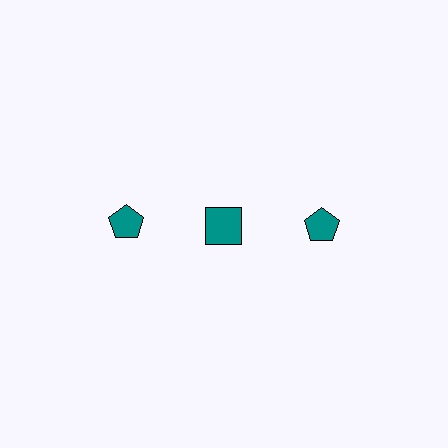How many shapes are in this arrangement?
There are 3 shapes arranged in a grid pattern.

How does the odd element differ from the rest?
It has a different shape: square instead of pentagon.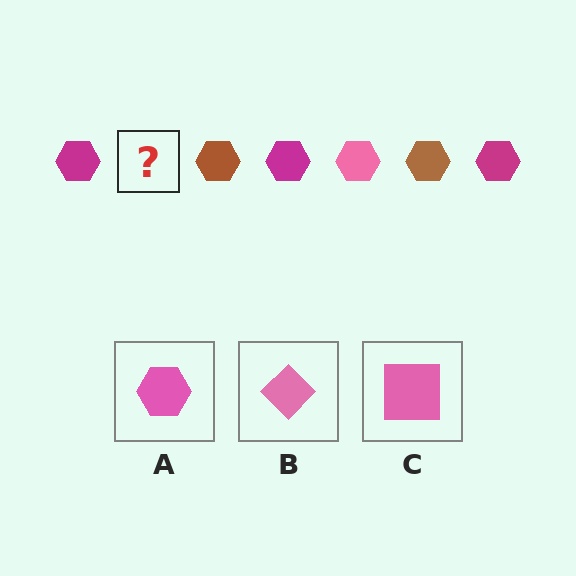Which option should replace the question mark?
Option A.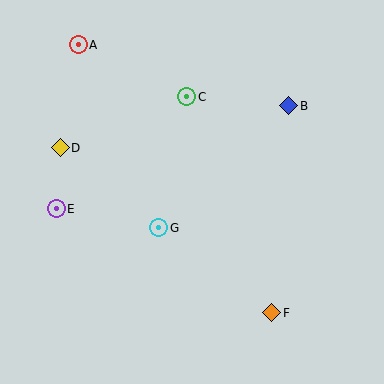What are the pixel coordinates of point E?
Point E is at (56, 209).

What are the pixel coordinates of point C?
Point C is at (187, 97).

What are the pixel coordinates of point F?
Point F is at (271, 313).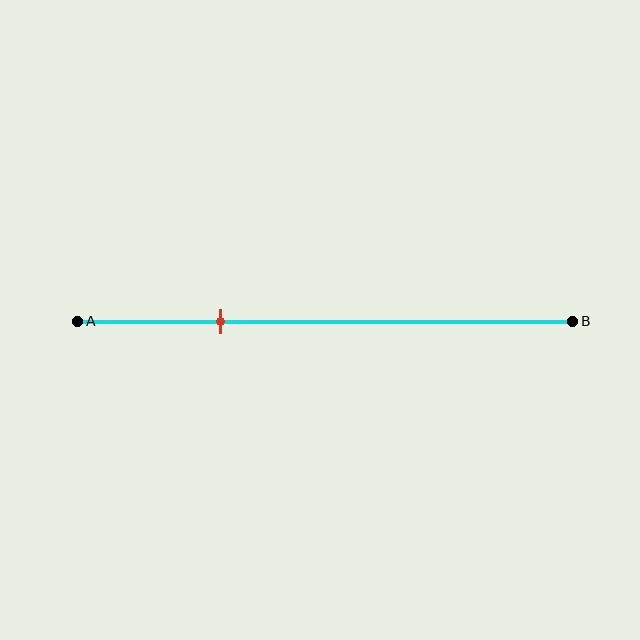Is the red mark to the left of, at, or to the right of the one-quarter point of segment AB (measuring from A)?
The red mark is to the right of the one-quarter point of segment AB.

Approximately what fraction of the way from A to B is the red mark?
The red mark is approximately 30% of the way from A to B.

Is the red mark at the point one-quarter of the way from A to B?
No, the mark is at about 30% from A, not at the 25% one-quarter point.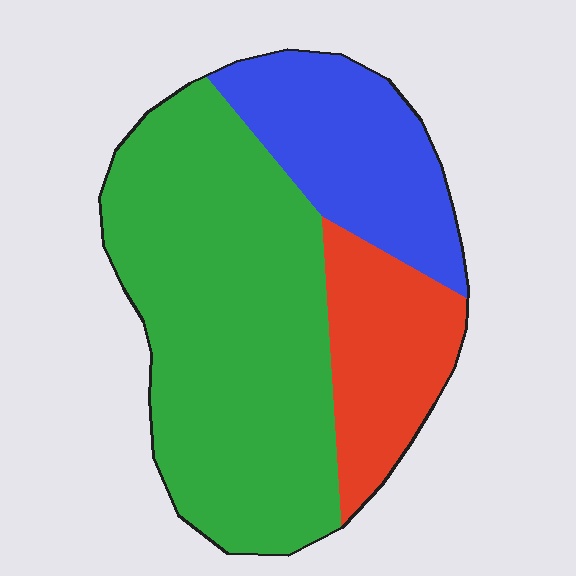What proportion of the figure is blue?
Blue takes up about one quarter (1/4) of the figure.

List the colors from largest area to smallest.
From largest to smallest: green, blue, red.